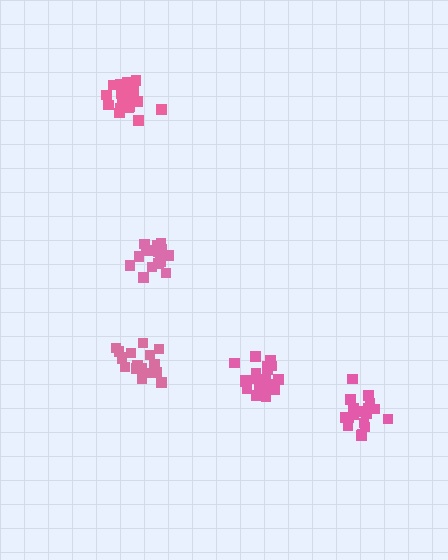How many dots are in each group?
Group 1: 21 dots, Group 2: 19 dots, Group 3: 19 dots, Group 4: 19 dots, Group 5: 21 dots (99 total).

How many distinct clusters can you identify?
There are 5 distinct clusters.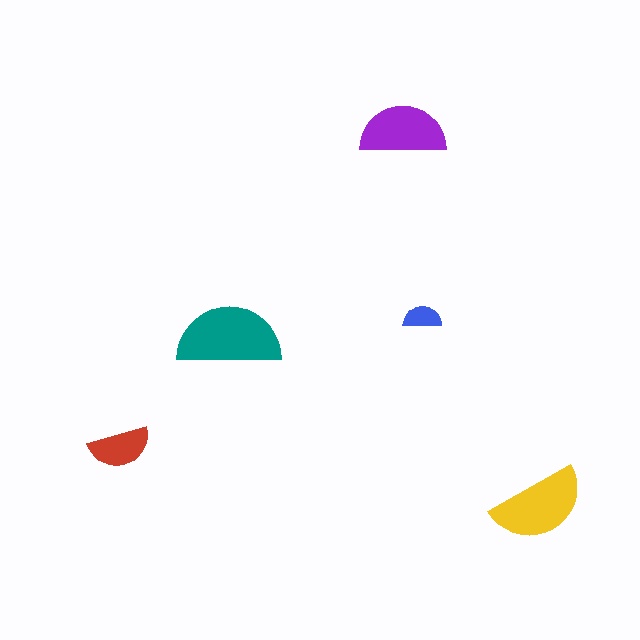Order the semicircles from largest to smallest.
the teal one, the yellow one, the purple one, the red one, the blue one.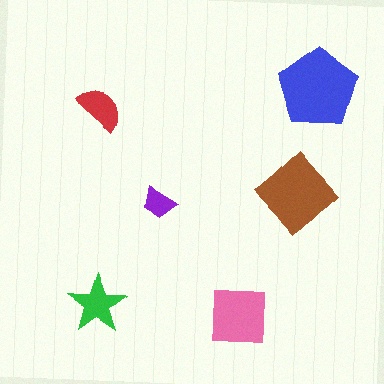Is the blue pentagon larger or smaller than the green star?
Larger.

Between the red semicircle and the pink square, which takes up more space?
The pink square.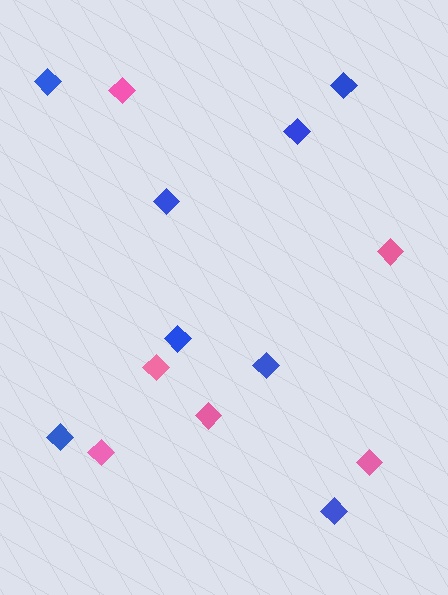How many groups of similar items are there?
There are 2 groups: one group of blue diamonds (8) and one group of pink diamonds (6).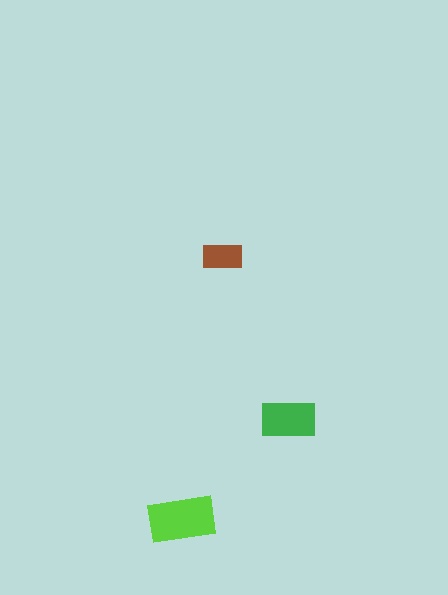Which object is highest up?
The brown rectangle is topmost.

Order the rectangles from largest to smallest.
the lime one, the green one, the brown one.